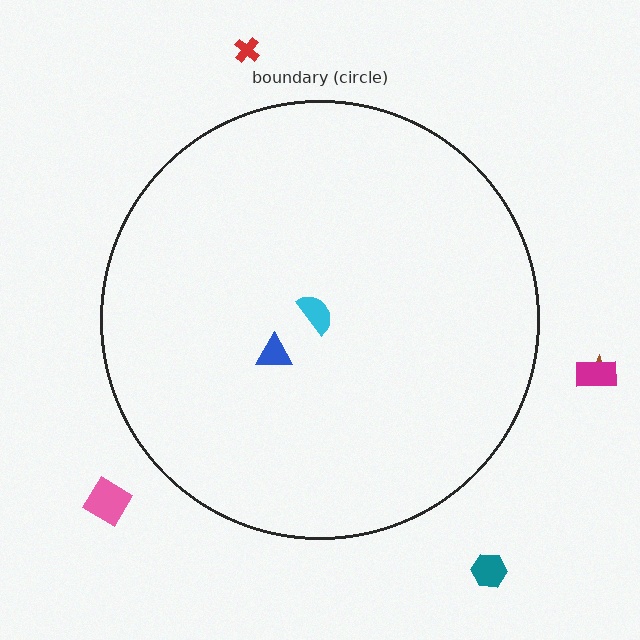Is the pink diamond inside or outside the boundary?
Outside.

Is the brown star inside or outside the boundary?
Outside.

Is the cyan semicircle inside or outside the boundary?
Inside.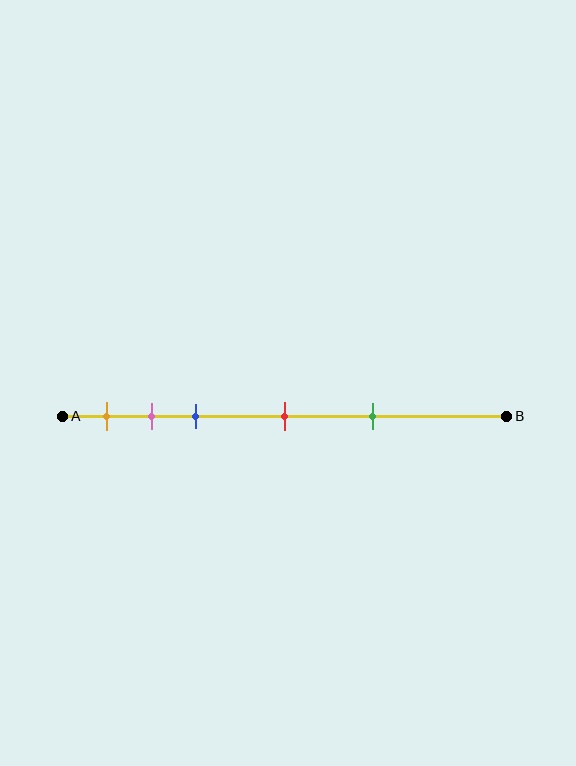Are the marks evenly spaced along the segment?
No, the marks are not evenly spaced.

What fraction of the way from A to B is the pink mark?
The pink mark is approximately 20% (0.2) of the way from A to B.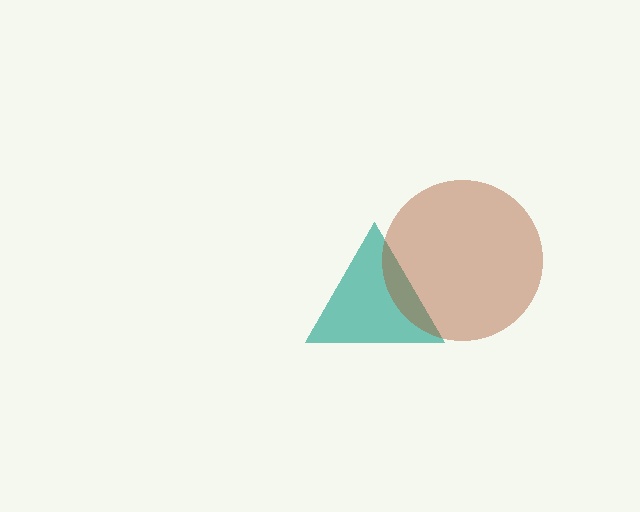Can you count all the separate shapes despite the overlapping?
Yes, there are 2 separate shapes.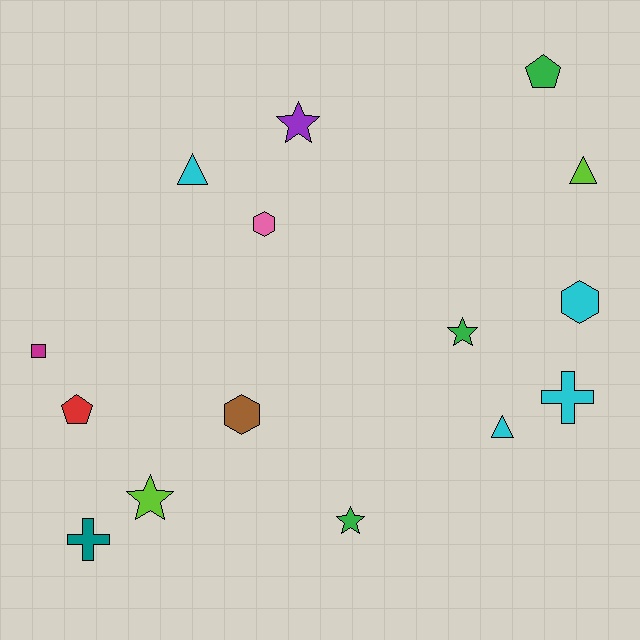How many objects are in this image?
There are 15 objects.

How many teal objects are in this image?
There is 1 teal object.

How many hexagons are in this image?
There are 3 hexagons.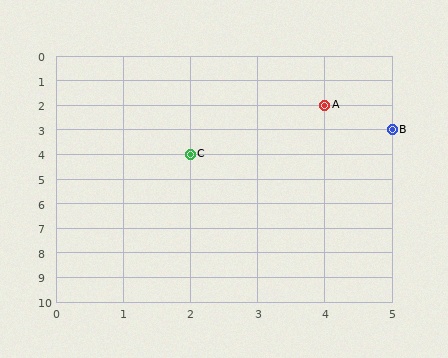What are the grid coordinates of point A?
Point A is at grid coordinates (4, 2).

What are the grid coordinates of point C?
Point C is at grid coordinates (2, 4).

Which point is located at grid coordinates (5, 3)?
Point B is at (5, 3).